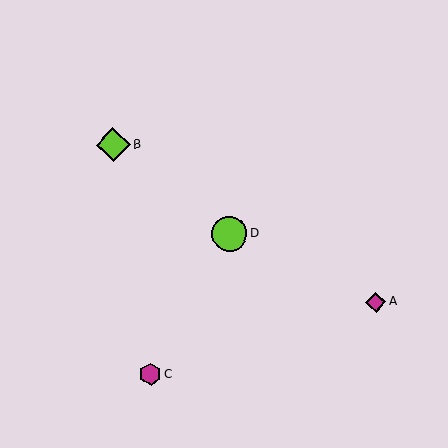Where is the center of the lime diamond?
The center of the lime diamond is at (113, 145).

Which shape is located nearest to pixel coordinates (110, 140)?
The lime diamond (labeled B) at (113, 145) is nearest to that location.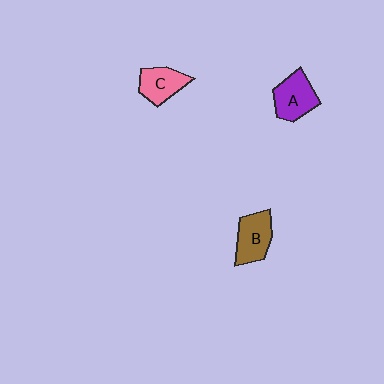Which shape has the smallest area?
Shape C (pink).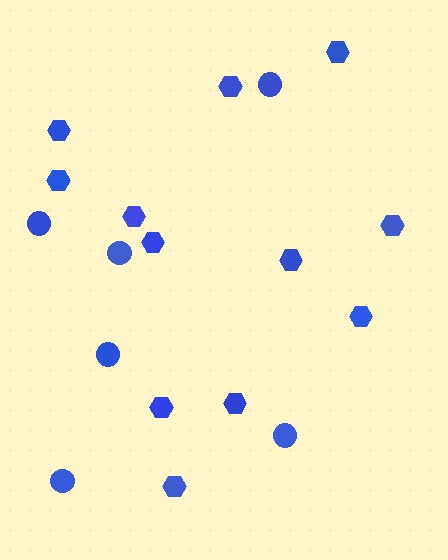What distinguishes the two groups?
There are 2 groups: one group of hexagons (12) and one group of circles (6).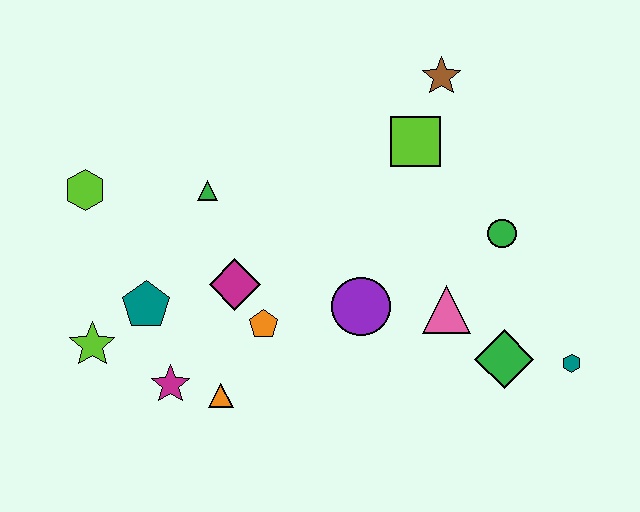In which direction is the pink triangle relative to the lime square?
The pink triangle is below the lime square.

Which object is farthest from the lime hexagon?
The teal hexagon is farthest from the lime hexagon.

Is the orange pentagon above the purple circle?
No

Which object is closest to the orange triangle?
The magenta star is closest to the orange triangle.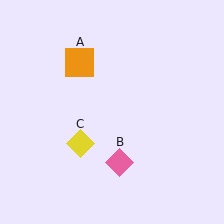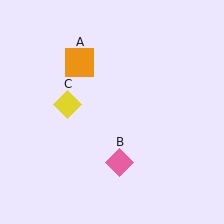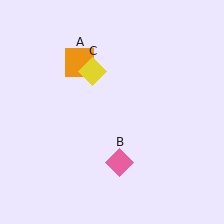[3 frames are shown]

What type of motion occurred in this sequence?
The yellow diamond (object C) rotated clockwise around the center of the scene.